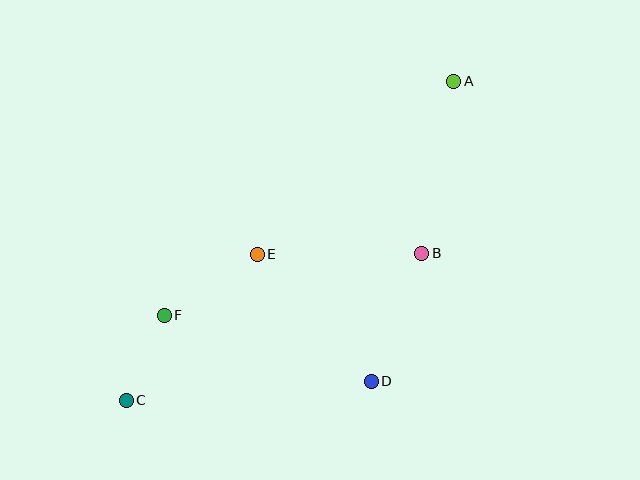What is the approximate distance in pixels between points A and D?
The distance between A and D is approximately 311 pixels.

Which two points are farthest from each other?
Points A and C are farthest from each other.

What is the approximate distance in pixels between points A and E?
The distance between A and E is approximately 262 pixels.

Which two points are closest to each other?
Points C and F are closest to each other.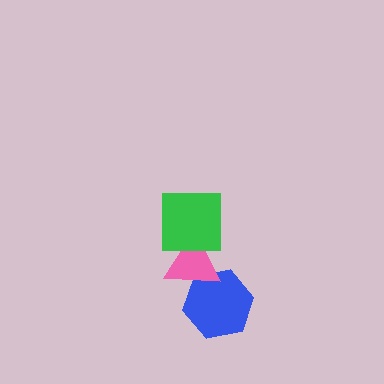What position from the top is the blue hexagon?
The blue hexagon is 3rd from the top.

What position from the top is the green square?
The green square is 1st from the top.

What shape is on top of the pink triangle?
The green square is on top of the pink triangle.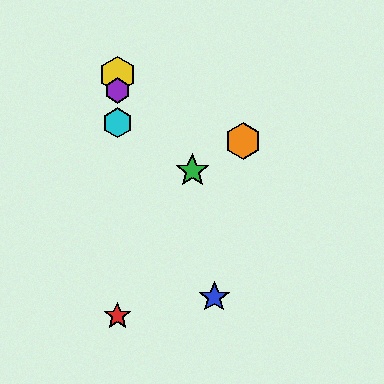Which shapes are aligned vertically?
The red star, the yellow hexagon, the purple hexagon, the cyan hexagon are aligned vertically.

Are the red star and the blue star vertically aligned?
No, the red star is at x≈117 and the blue star is at x≈214.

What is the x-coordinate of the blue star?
The blue star is at x≈214.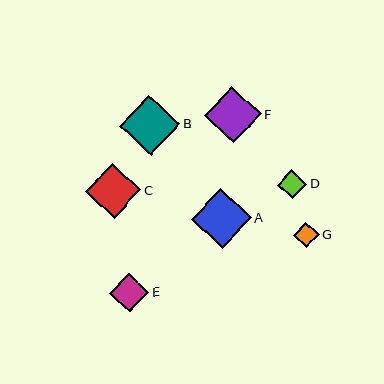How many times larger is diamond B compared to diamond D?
Diamond B is approximately 2.1 times the size of diamond D.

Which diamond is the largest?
Diamond B is the largest with a size of approximately 60 pixels.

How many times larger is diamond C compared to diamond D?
Diamond C is approximately 1.9 times the size of diamond D.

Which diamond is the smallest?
Diamond G is the smallest with a size of approximately 26 pixels.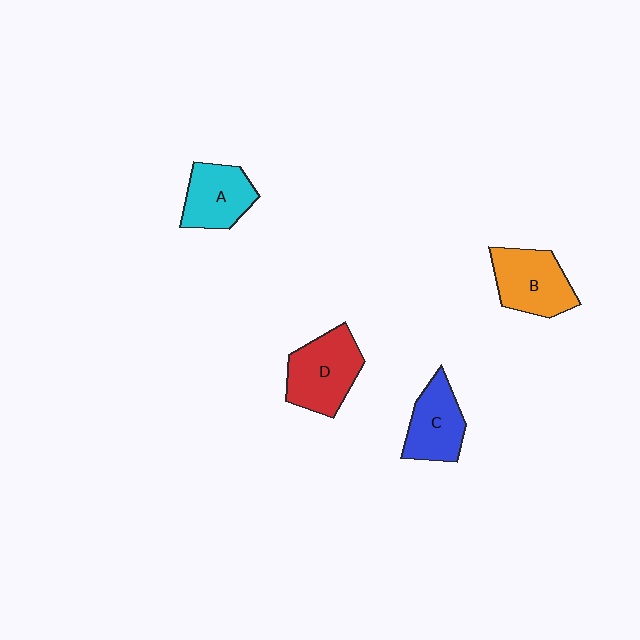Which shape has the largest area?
Shape D (red).